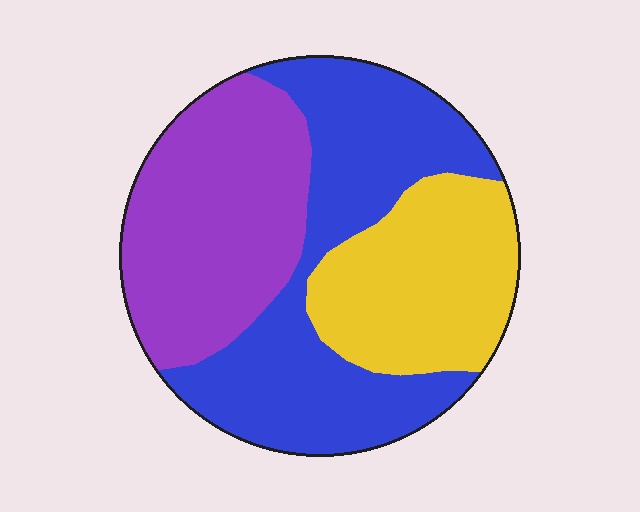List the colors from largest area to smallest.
From largest to smallest: blue, purple, yellow.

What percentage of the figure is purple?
Purple covers about 35% of the figure.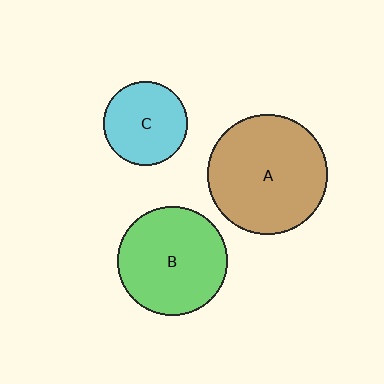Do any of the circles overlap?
No, none of the circles overlap.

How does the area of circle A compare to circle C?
Approximately 2.0 times.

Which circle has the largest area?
Circle A (brown).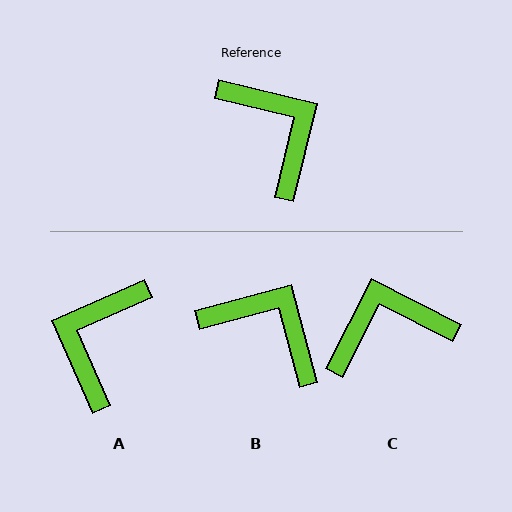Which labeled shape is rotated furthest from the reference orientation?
A, about 128 degrees away.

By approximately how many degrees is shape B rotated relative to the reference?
Approximately 29 degrees counter-clockwise.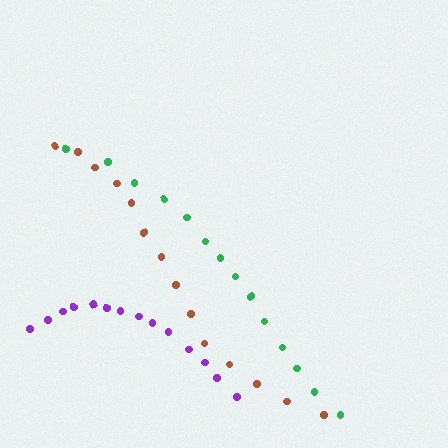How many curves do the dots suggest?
There are 3 distinct paths.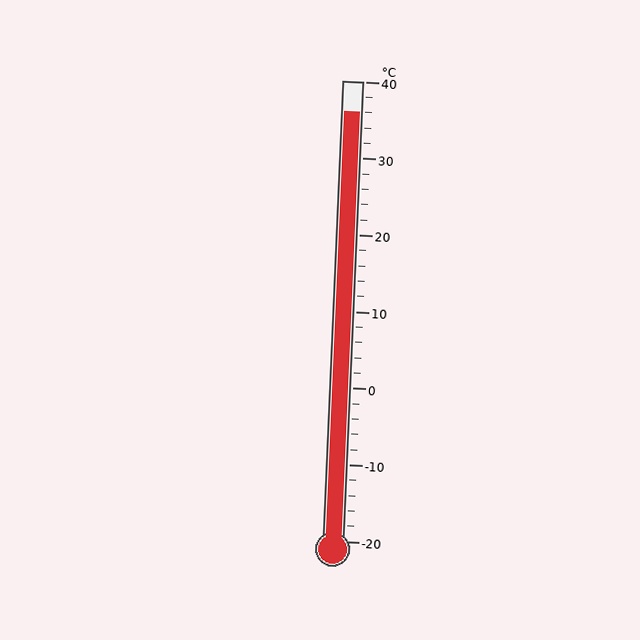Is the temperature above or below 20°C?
The temperature is above 20°C.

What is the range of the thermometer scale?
The thermometer scale ranges from -20°C to 40°C.